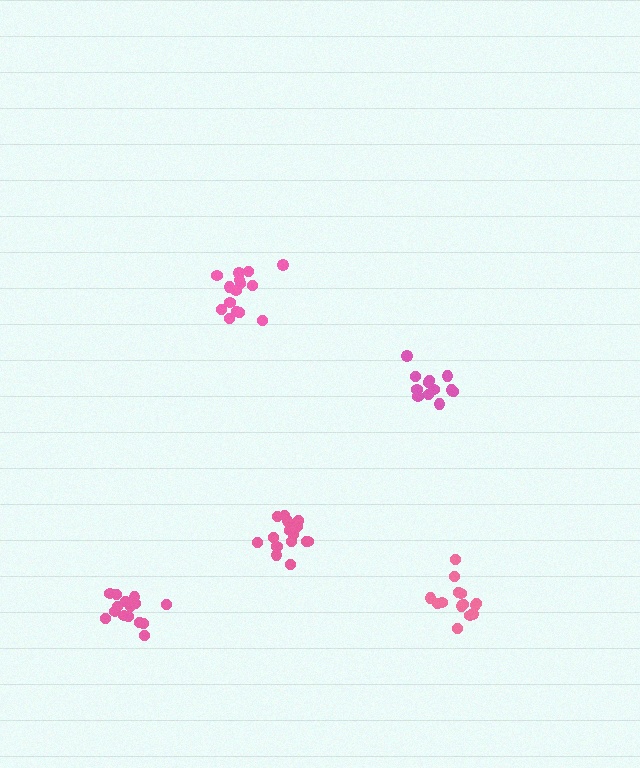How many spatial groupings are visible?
There are 5 spatial groupings.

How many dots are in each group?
Group 1: 14 dots, Group 2: 12 dots, Group 3: 16 dots, Group 4: 15 dots, Group 5: 15 dots (72 total).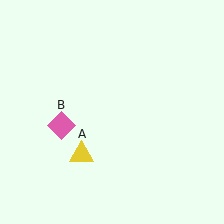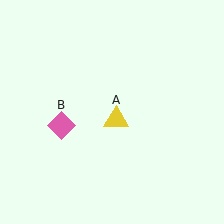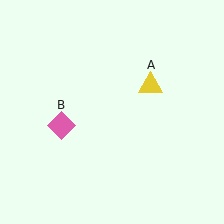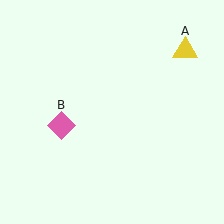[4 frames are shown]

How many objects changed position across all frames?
1 object changed position: yellow triangle (object A).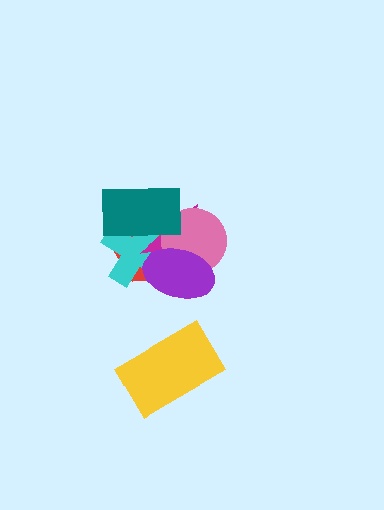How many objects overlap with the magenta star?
5 objects overlap with the magenta star.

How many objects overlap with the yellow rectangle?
0 objects overlap with the yellow rectangle.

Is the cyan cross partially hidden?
Yes, it is partially covered by another shape.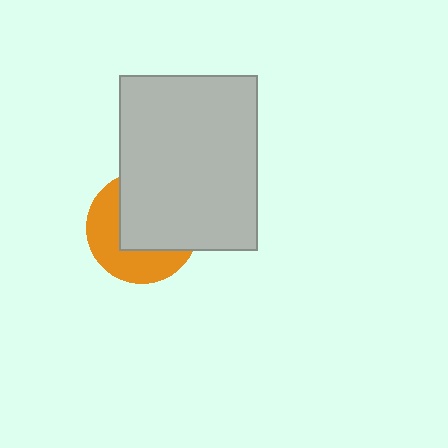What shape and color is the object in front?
The object in front is a light gray rectangle.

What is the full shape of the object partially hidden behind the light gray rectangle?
The partially hidden object is an orange circle.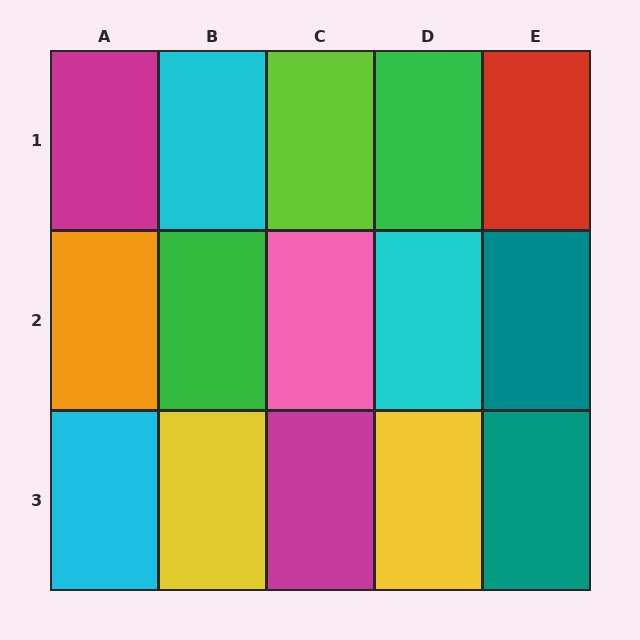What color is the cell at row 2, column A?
Orange.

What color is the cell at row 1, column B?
Cyan.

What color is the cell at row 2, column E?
Teal.